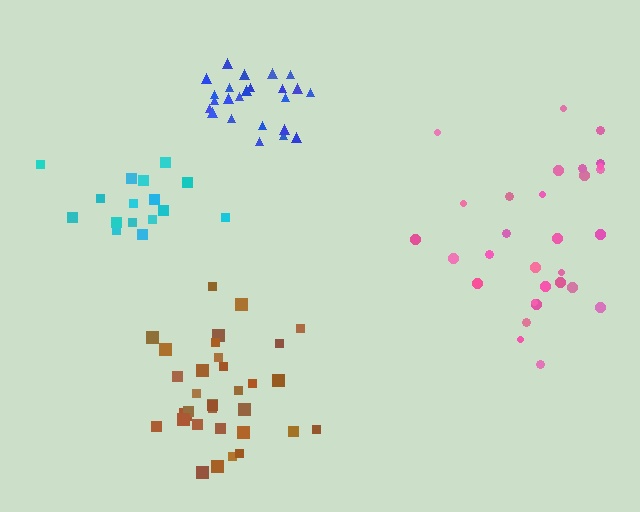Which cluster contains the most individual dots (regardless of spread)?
Brown (34).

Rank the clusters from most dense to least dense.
blue, brown, cyan, pink.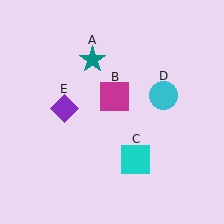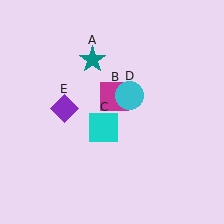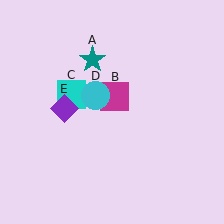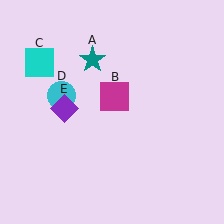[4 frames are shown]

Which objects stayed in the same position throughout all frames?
Teal star (object A) and magenta square (object B) and purple diamond (object E) remained stationary.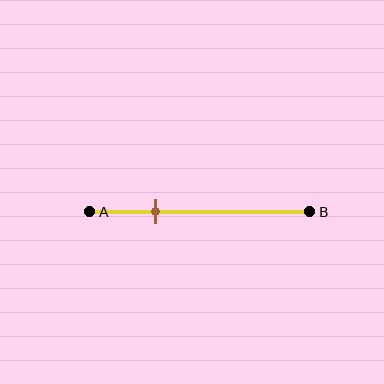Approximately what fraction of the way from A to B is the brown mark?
The brown mark is approximately 30% of the way from A to B.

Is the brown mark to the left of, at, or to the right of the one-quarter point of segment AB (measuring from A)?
The brown mark is to the right of the one-quarter point of segment AB.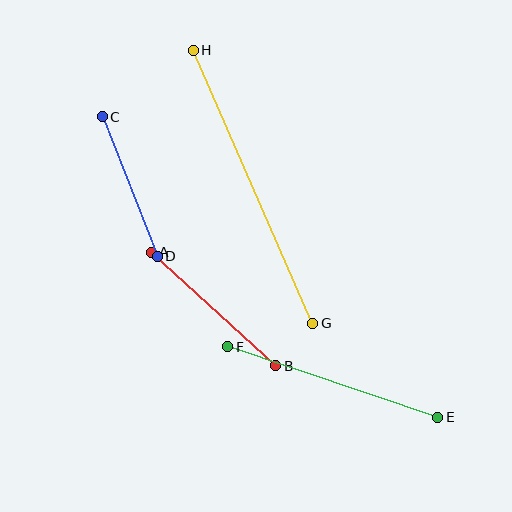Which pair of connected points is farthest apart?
Points G and H are farthest apart.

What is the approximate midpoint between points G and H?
The midpoint is at approximately (253, 187) pixels.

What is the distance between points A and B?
The distance is approximately 169 pixels.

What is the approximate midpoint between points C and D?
The midpoint is at approximately (130, 187) pixels.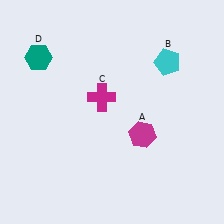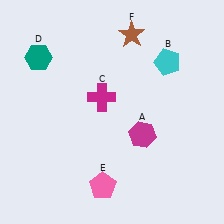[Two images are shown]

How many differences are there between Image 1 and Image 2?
There are 2 differences between the two images.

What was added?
A pink pentagon (E), a brown star (F) were added in Image 2.